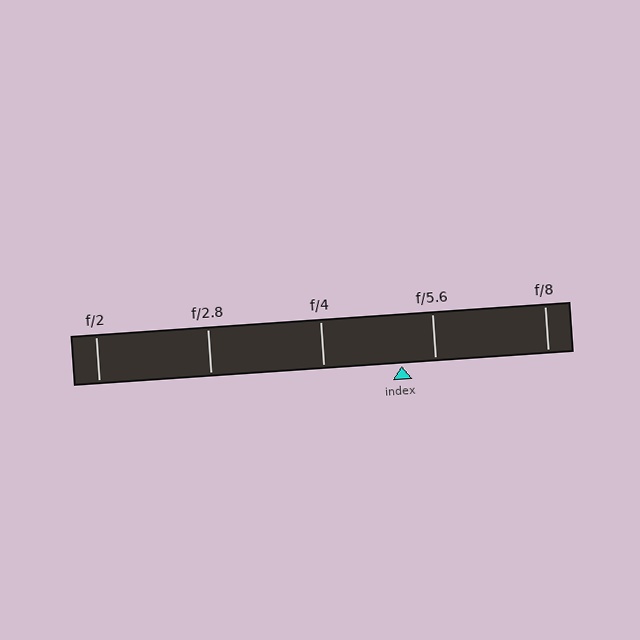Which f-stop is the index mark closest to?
The index mark is closest to f/5.6.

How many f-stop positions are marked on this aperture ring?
There are 5 f-stop positions marked.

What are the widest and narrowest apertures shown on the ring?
The widest aperture shown is f/2 and the narrowest is f/8.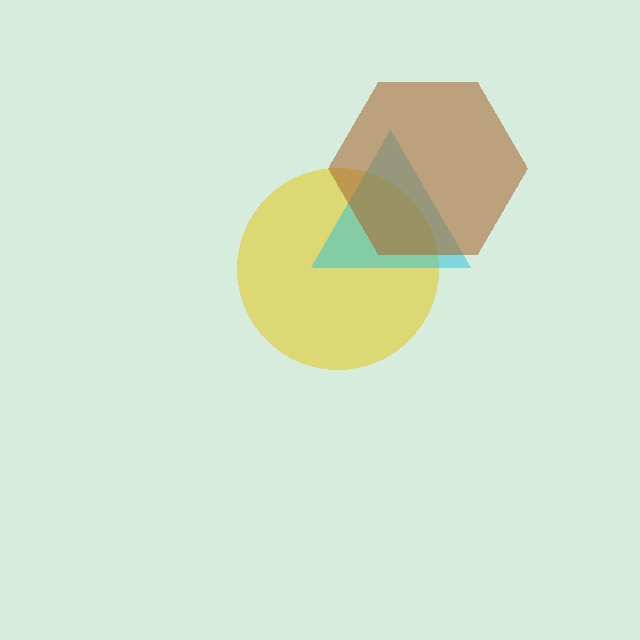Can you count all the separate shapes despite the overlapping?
Yes, there are 3 separate shapes.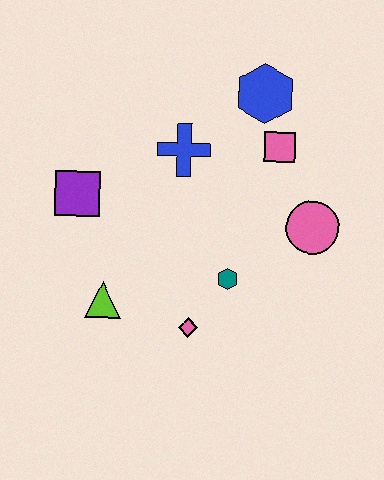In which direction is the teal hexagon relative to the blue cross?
The teal hexagon is below the blue cross.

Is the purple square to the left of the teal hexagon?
Yes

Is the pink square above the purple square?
Yes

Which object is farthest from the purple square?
The pink circle is farthest from the purple square.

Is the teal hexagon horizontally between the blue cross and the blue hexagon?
Yes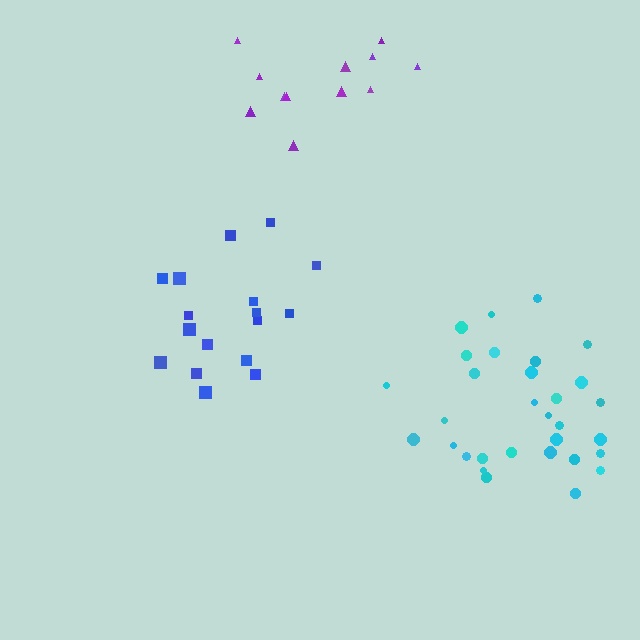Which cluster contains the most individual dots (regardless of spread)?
Cyan (31).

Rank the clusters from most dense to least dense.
blue, cyan, purple.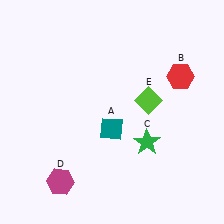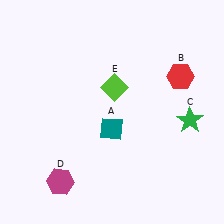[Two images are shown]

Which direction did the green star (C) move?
The green star (C) moved right.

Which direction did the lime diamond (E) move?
The lime diamond (E) moved left.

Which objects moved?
The objects that moved are: the green star (C), the lime diamond (E).